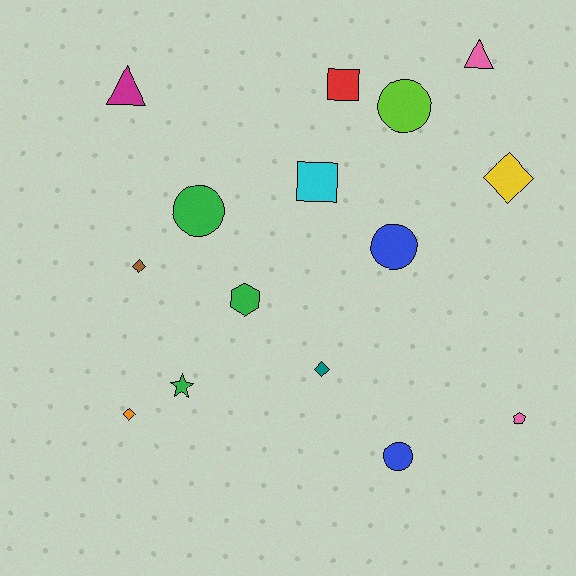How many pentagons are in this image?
There is 1 pentagon.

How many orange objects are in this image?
There is 1 orange object.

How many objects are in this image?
There are 15 objects.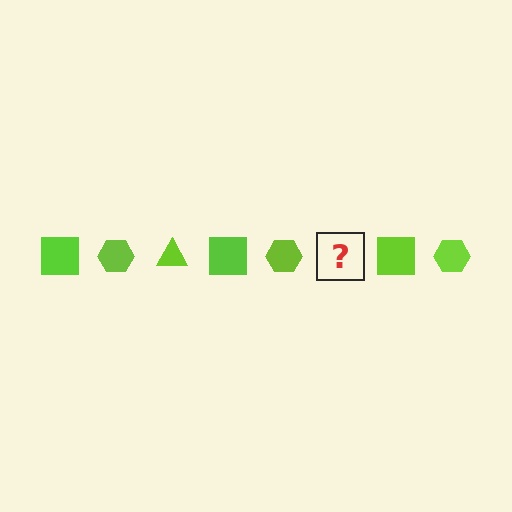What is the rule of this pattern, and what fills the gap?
The rule is that the pattern cycles through square, hexagon, triangle shapes in lime. The gap should be filled with a lime triangle.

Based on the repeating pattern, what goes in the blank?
The blank should be a lime triangle.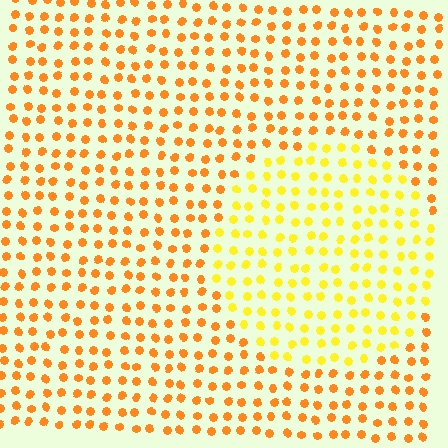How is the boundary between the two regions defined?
The boundary is defined purely by a slight shift in hue (about 29 degrees). Spacing, size, and orientation are identical on both sides.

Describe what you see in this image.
The image is filled with small orange elements in a uniform arrangement. A circle-shaped region is visible where the elements are tinted to a slightly different hue, forming a subtle color boundary.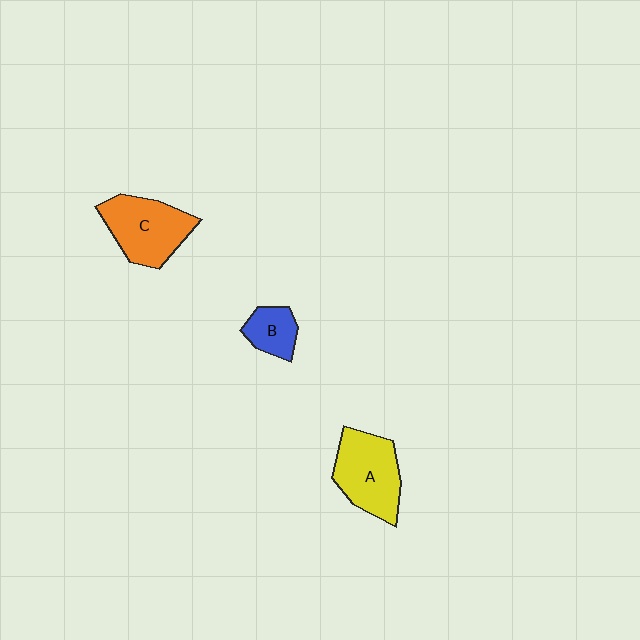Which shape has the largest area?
Shape C (orange).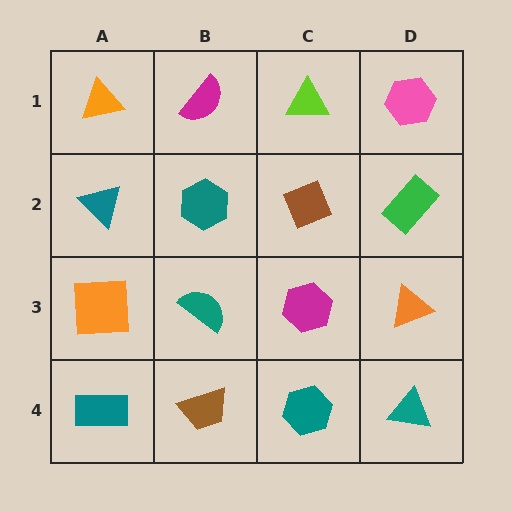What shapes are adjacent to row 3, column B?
A teal hexagon (row 2, column B), a brown trapezoid (row 4, column B), an orange square (row 3, column A), a magenta hexagon (row 3, column C).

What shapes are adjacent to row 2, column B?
A magenta semicircle (row 1, column B), a teal semicircle (row 3, column B), a teal triangle (row 2, column A), a brown diamond (row 2, column C).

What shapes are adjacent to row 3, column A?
A teal triangle (row 2, column A), a teal rectangle (row 4, column A), a teal semicircle (row 3, column B).